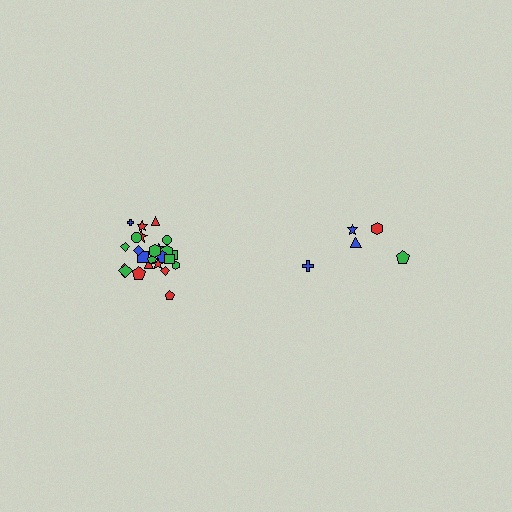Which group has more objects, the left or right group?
The left group.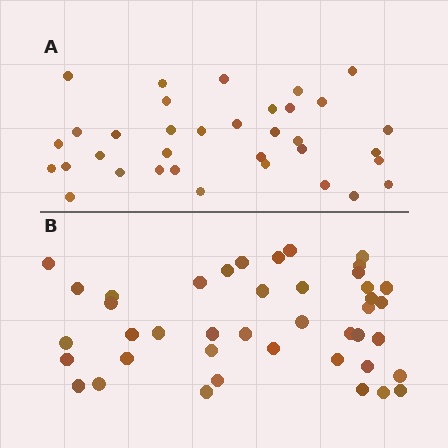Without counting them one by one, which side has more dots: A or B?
Region B (the bottom region) has more dots.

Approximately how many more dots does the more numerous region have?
Region B has roughly 8 or so more dots than region A.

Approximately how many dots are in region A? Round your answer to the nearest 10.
About 40 dots. (The exact count is 35, which rounds to 40.)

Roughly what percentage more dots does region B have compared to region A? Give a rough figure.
About 20% more.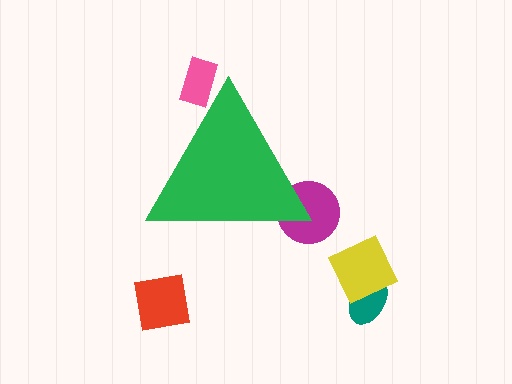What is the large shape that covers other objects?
A green triangle.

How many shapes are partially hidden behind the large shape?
2 shapes are partially hidden.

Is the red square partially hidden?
No, the red square is fully visible.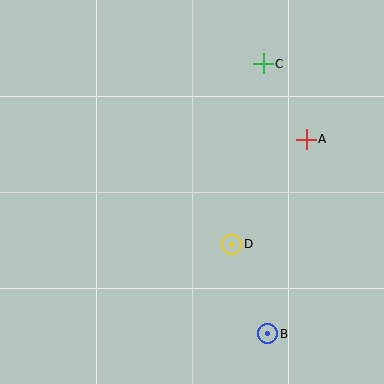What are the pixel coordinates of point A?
Point A is at (306, 139).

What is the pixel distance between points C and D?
The distance between C and D is 183 pixels.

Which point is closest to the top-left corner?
Point C is closest to the top-left corner.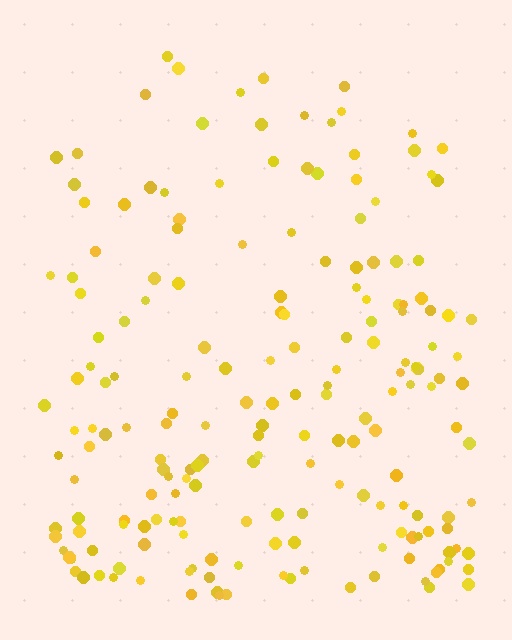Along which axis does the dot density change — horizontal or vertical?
Vertical.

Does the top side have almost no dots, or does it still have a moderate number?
Still a moderate number, just noticeably fewer than the bottom.